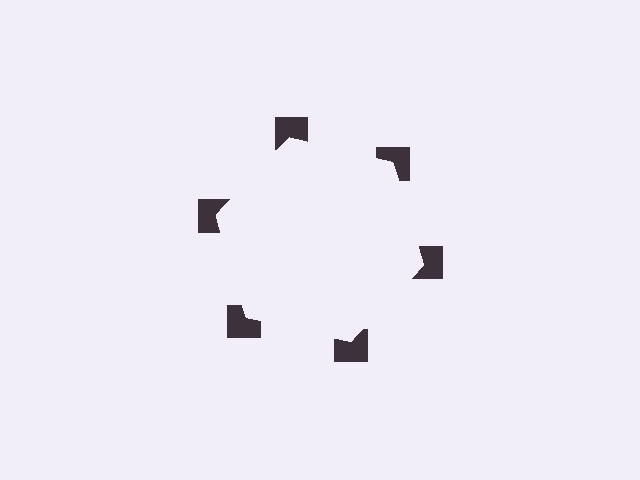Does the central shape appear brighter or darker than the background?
It typically appears slightly brighter than the background, even though no actual brightness change is drawn.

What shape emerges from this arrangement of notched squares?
An illusory hexagon — its edges are inferred from the aligned wedge cuts in the notched squares, not physically drawn.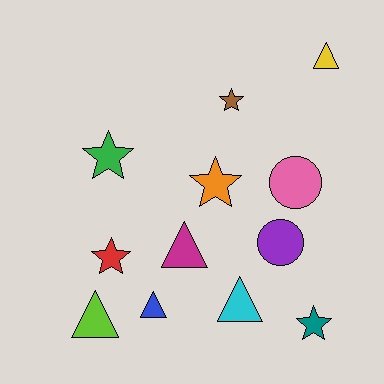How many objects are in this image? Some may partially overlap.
There are 12 objects.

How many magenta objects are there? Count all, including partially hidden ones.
There is 1 magenta object.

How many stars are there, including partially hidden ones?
There are 5 stars.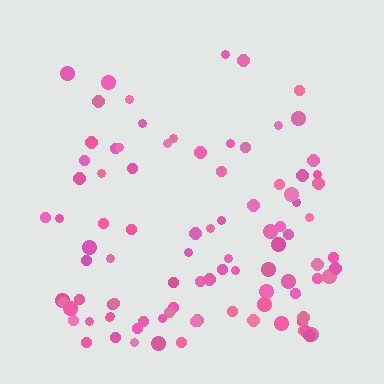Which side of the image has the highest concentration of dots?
The bottom.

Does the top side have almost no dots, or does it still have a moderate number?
Still a moderate number, just noticeably fewer than the bottom.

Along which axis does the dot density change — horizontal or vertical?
Vertical.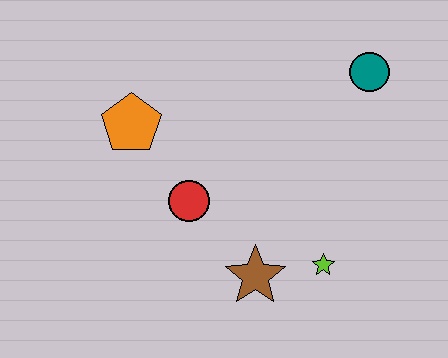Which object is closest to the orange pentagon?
The red circle is closest to the orange pentagon.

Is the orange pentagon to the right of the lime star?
No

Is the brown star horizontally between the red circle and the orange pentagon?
No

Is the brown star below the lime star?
Yes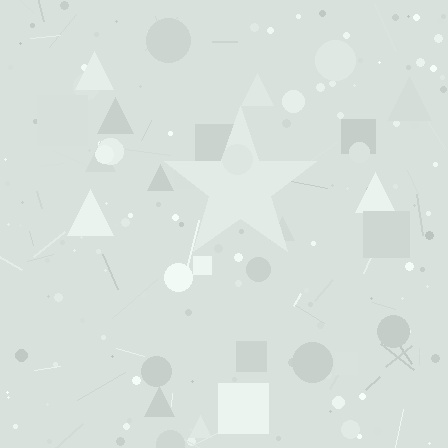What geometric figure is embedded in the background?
A star is embedded in the background.